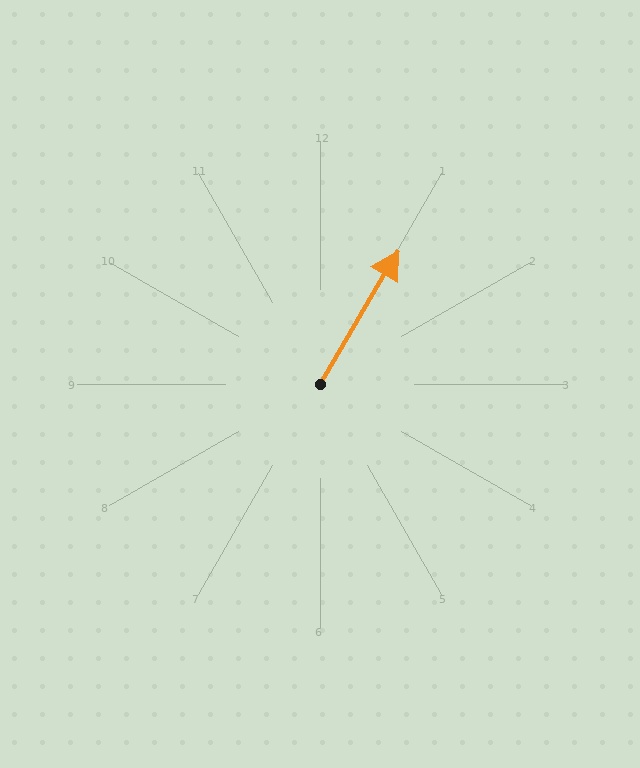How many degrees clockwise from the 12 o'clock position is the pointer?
Approximately 30 degrees.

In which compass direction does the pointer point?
Northeast.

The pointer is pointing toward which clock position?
Roughly 1 o'clock.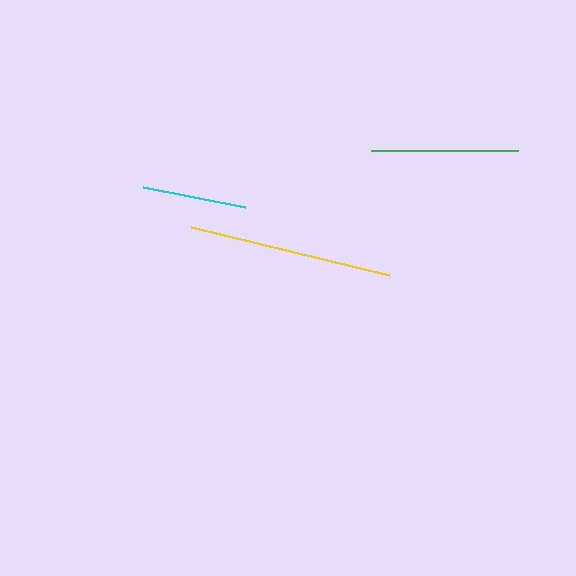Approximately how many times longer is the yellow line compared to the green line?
The yellow line is approximately 1.4 times the length of the green line.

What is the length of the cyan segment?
The cyan segment is approximately 104 pixels long.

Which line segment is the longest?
The yellow line is the longest at approximately 204 pixels.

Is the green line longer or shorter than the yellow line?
The yellow line is longer than the green line.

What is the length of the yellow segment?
The yellow segment is approximately 204 pixels long.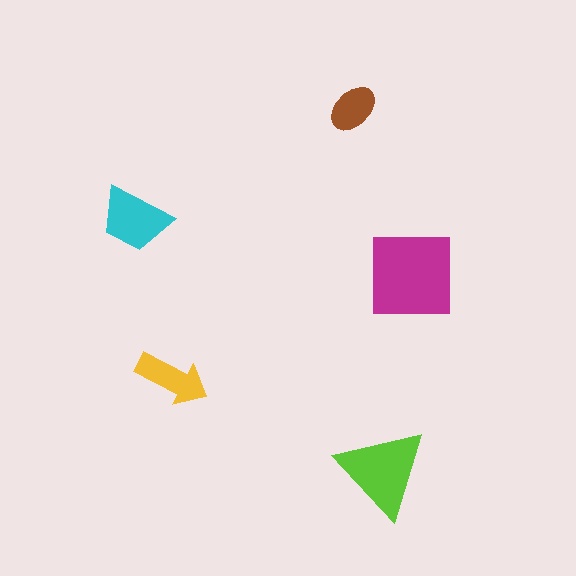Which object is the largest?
The magenta square.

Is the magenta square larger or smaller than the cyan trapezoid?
Larger.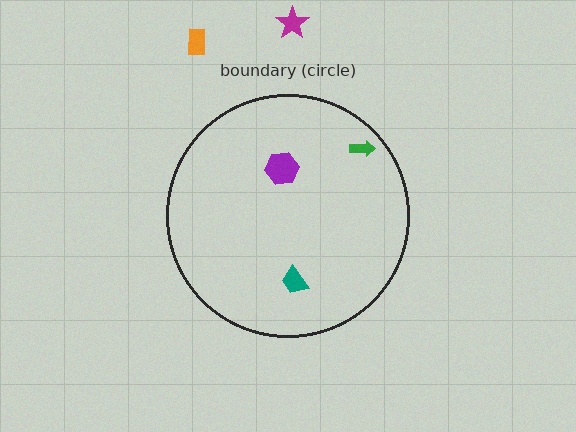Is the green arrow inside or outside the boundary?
Inside.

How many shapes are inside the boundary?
3 inside, 2 outside.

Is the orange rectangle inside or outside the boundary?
Outside.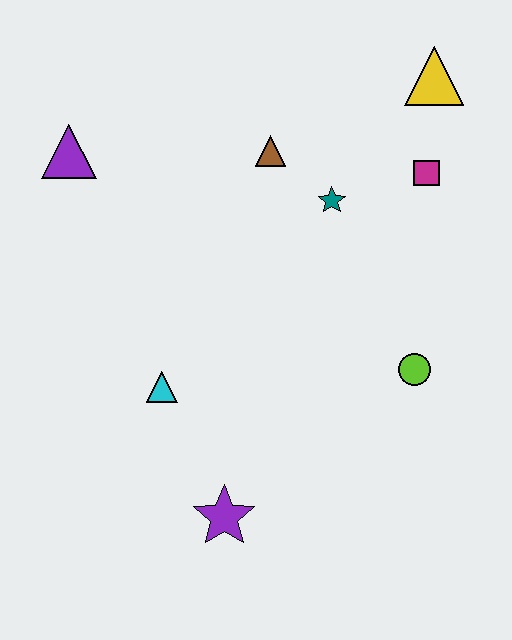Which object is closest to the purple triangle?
The brown triangle is closest to the purple triangle.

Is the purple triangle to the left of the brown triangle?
Yes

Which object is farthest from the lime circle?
The purple triangle is farthest from the lime circle.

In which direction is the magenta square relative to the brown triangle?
The magenta square is to the right of the brown triangle.